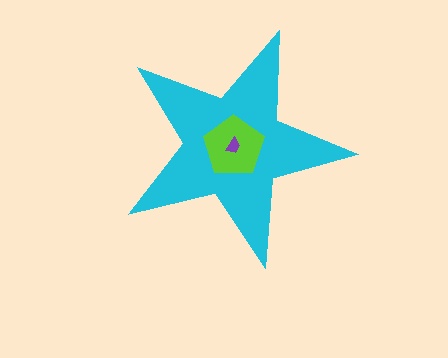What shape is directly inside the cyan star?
The lime pentagon.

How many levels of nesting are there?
3.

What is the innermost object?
The purple trapezoid.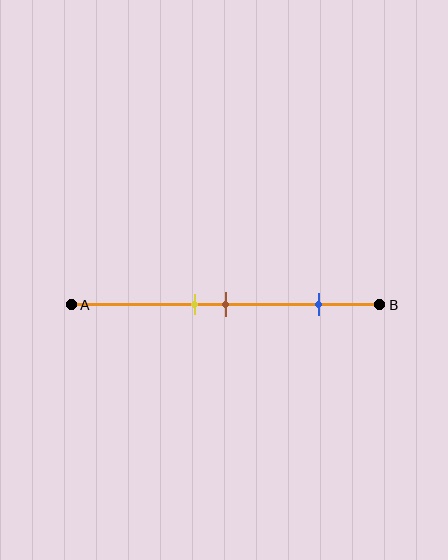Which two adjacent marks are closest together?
The yellow and brown marks are the closest adjacent pair.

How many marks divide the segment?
There are 3 marks dividing the segment.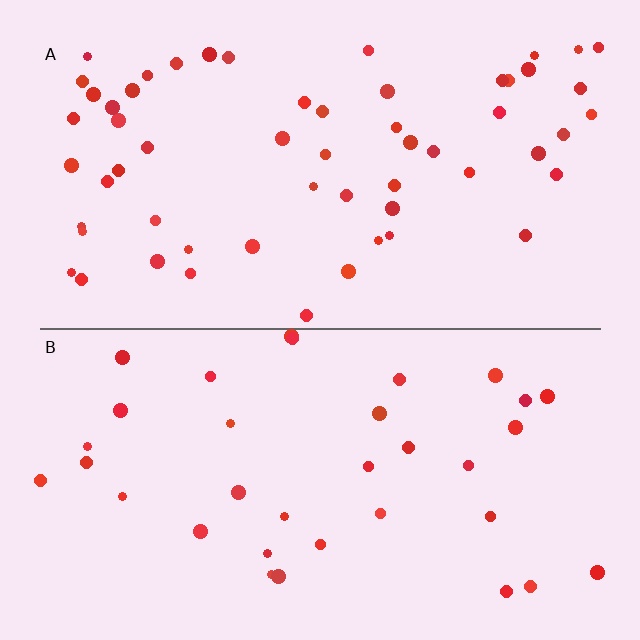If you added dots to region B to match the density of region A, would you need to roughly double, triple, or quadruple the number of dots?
Approximately double.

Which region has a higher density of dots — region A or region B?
A (the top).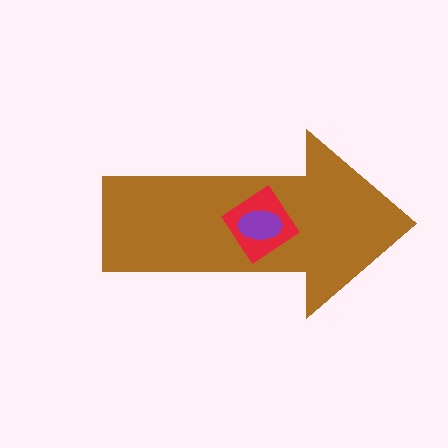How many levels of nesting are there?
3.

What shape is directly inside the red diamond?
The purple ellipse.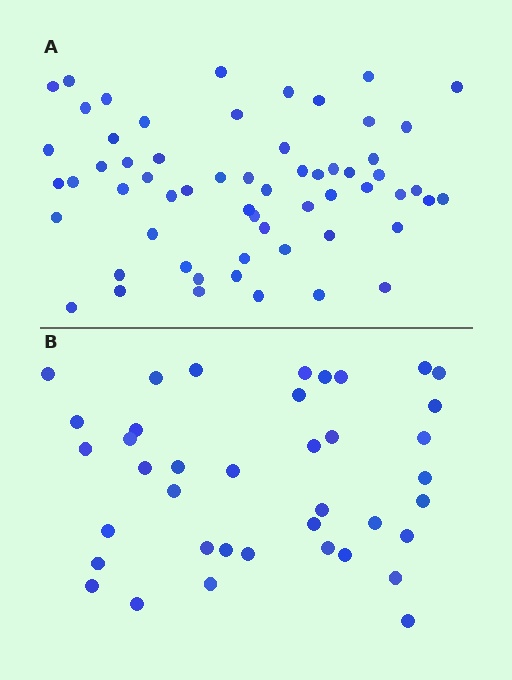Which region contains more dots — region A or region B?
Region A (the top region) has more dots.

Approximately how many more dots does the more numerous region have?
Region A has approximately 20 more dots than region B.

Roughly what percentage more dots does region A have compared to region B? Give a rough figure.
About 55% more.